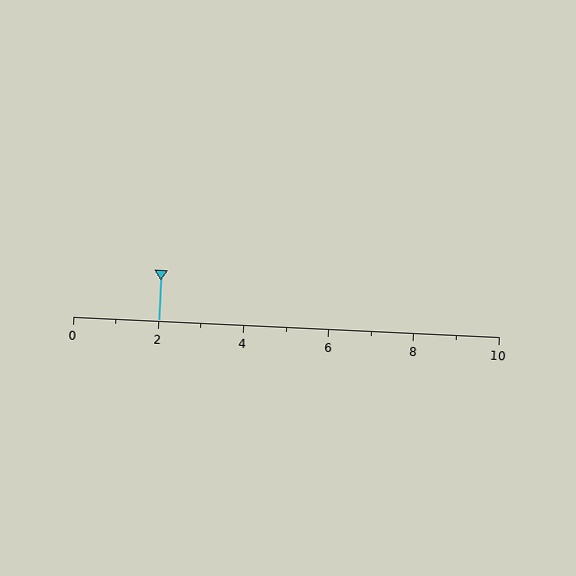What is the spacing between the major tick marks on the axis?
The major ticks are spaced 2 apart.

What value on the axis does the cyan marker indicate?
The marker indicates approximately 2.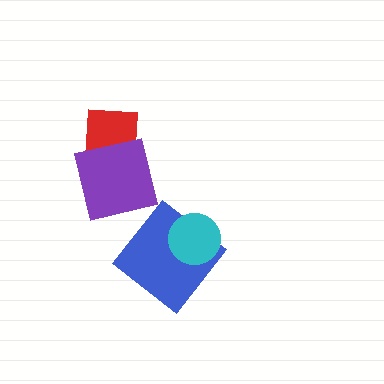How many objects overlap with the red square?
1 object overlaps with the red square.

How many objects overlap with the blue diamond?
1 object overlaps with the blue diamond.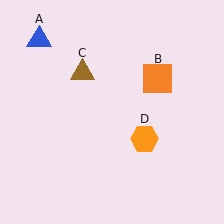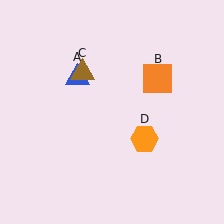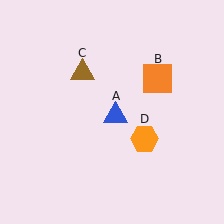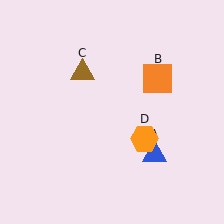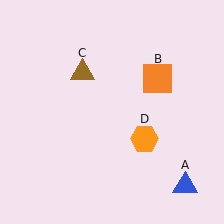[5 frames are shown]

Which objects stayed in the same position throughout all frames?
Orange square (object B) and brown triangle (object C) and orange hexagon (object D) remained stationary.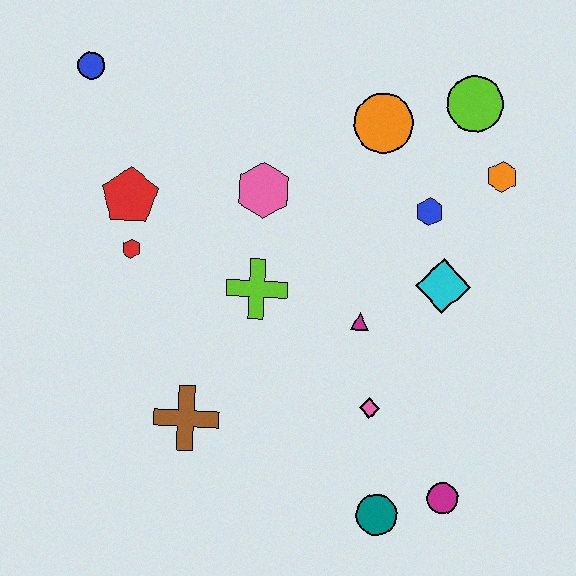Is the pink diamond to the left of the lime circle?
Yes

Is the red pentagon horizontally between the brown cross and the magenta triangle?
No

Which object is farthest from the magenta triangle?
The blue circle is farthest from the magenta triangle.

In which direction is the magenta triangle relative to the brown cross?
The magenta triangle is to the right of the brown cross.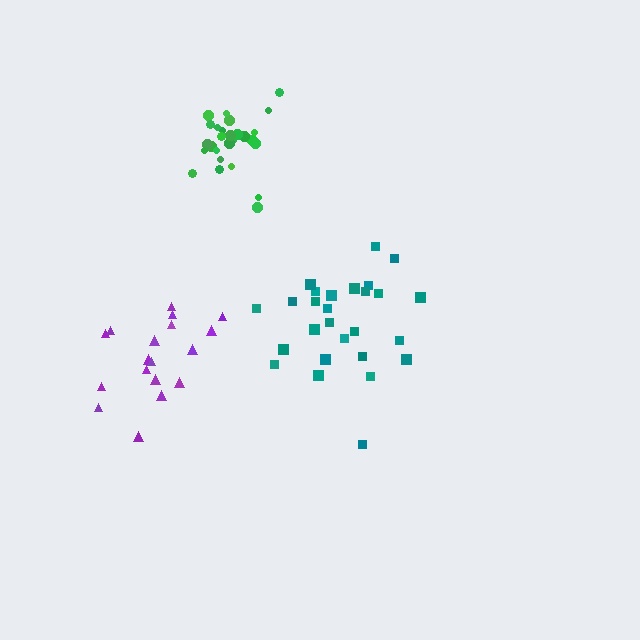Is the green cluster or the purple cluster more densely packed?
Green.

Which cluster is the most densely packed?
Green.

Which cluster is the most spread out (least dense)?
Teal.